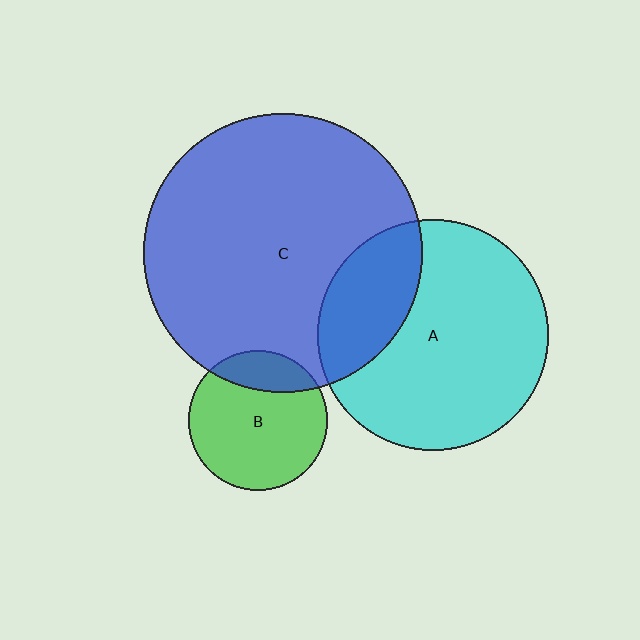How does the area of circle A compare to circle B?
Approximately 2.7 times.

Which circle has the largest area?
Circle C (blue).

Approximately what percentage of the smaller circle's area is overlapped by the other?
Approximately 25%.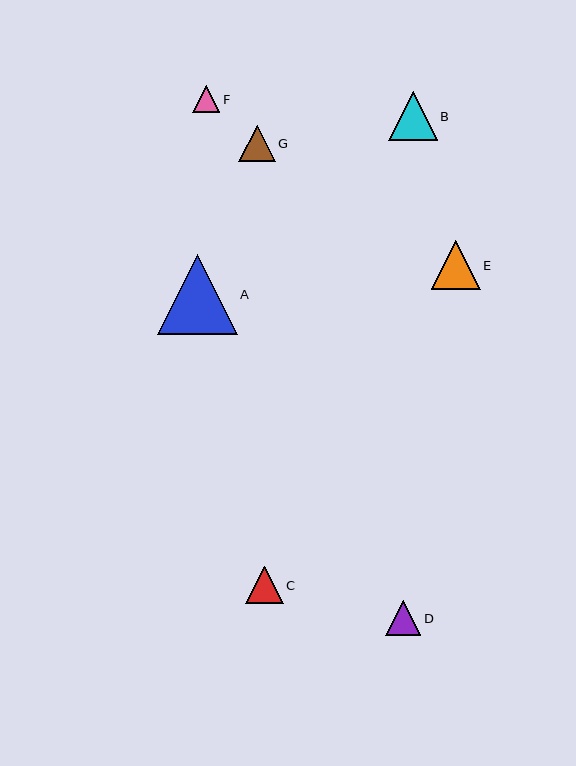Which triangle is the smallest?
Triangle F is the smallest with a size of approximately 28 pixels.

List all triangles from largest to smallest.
From largest to smallest: A, E, B, C, G, D, F.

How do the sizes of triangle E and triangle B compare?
Triangle E and triangle B are approximately the same size.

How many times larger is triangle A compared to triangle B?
Triangle A is approximately 1.6 times the size of triangle B.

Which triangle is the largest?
Triangle A is the largest with a size of approximately 80 pixels.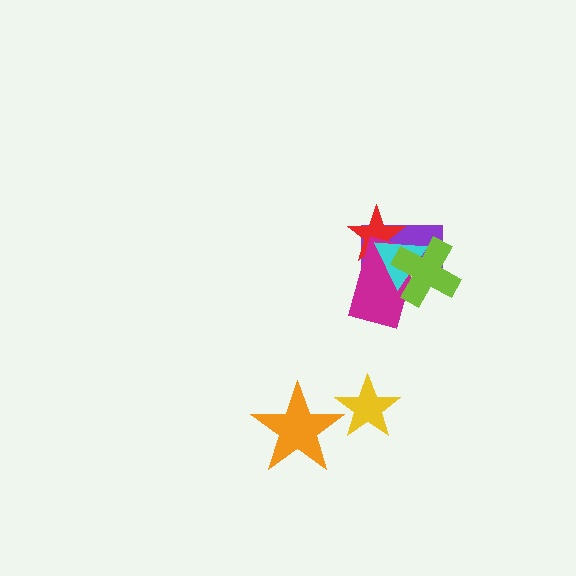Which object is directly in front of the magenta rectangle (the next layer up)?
The cyan triangle is directly in front of the magenta rectangle.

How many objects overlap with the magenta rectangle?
4 objects overlap with the magenta rectangle.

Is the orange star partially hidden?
Yes, it is partially covered by another shape.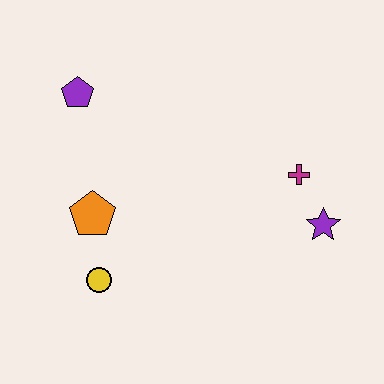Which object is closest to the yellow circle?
The orange pentagon is closest to the yellow circle.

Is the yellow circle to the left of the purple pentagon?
No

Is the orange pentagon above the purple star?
Yes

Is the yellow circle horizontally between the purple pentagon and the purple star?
Yes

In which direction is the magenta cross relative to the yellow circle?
The magenta cross is to the right of the yellow circle.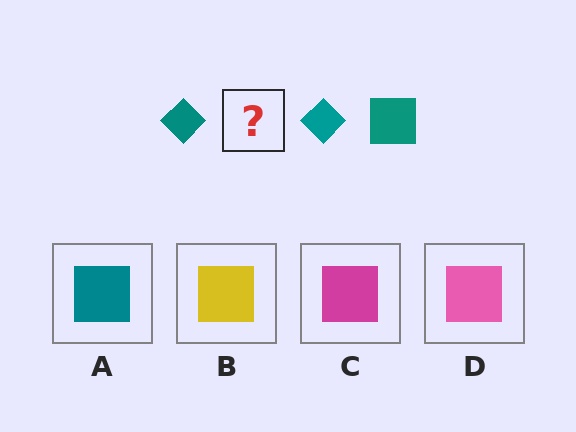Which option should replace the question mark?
Option A.